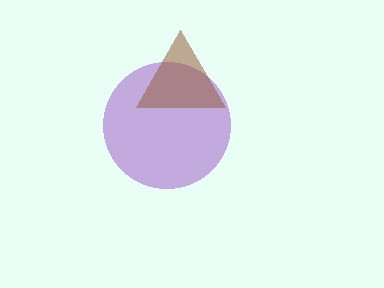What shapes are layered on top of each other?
The layered shapes are: a purple circle, a brown triangle.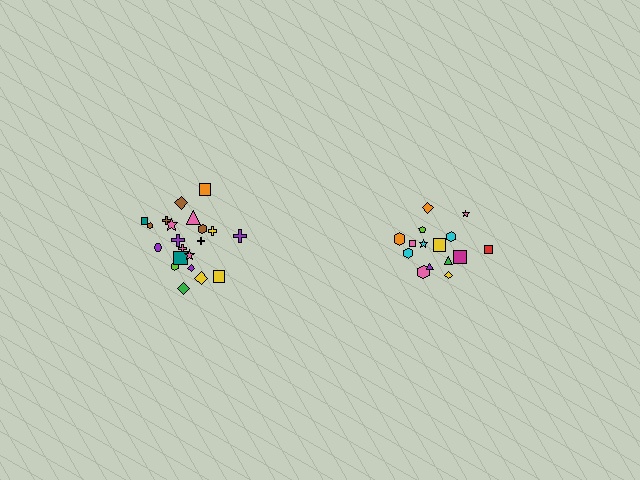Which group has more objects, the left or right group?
The left group.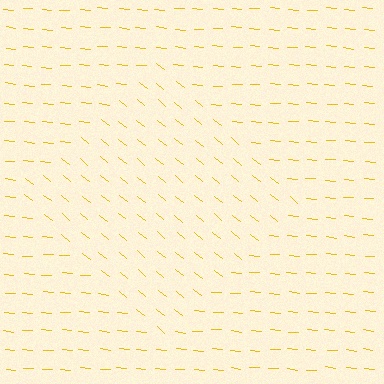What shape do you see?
I see a diamond.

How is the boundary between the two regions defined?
The boundary is defined purely by a change in line orientation (approximately 33 degrees difference). All lines are the same color and thickness.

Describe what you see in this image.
The image is filled with small yellow line segments. A diamond region in the image has lines oriented differently from the surrounding lines, creating a visible texture boundary.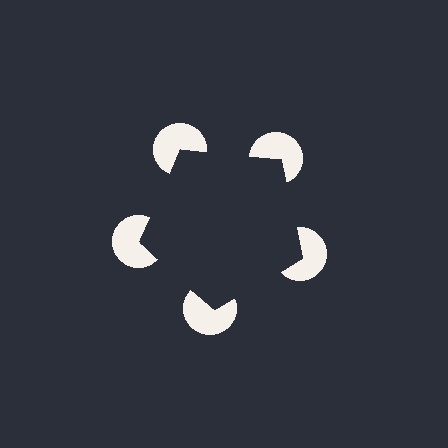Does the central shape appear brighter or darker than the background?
It typically appears slightly darker than the background, even though no actual brightness change is drawn.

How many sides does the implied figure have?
5 sides.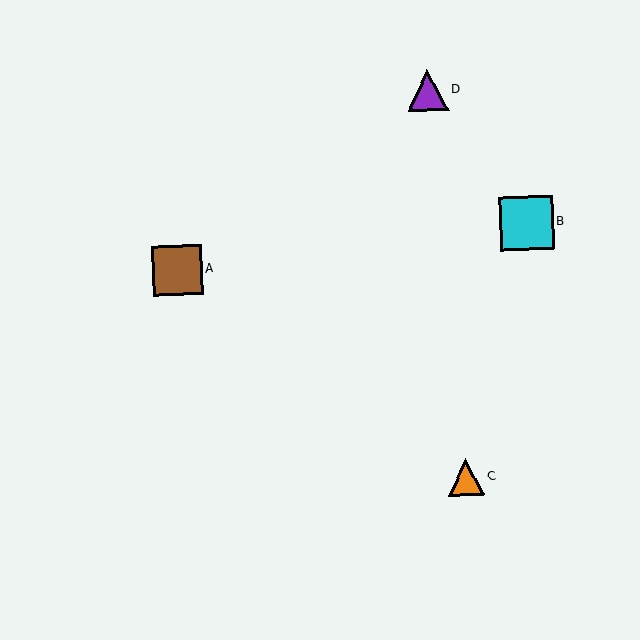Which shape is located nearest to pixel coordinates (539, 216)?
The cyan square (labeled B) at (527, 223) is nearest to that location.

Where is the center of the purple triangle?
The center of the purple triangle is at (427, 90).